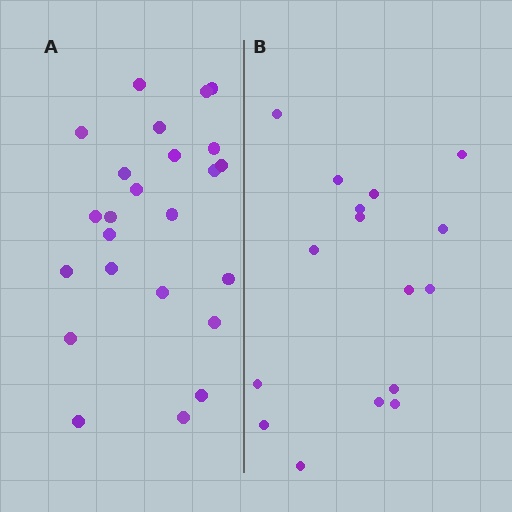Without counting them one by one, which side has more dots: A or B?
Region A (the left region) has more dots.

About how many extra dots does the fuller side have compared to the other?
Region A has roughly 8 or so more dots than region B.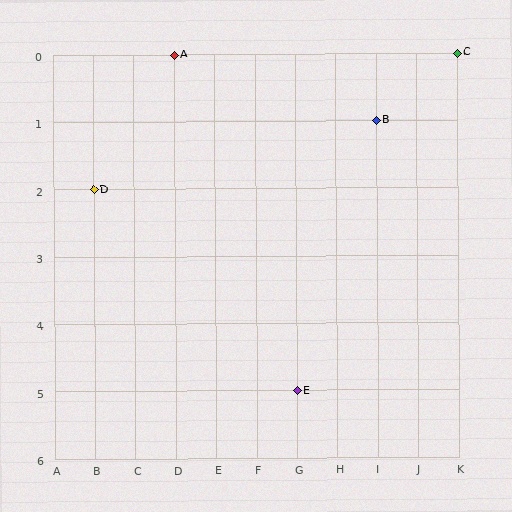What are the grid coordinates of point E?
Point E is at grid coordinates (G, 5).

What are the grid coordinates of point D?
Point D is at grid coordinates (B, 2).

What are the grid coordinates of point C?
Point C is at grid coordinates (K, 0).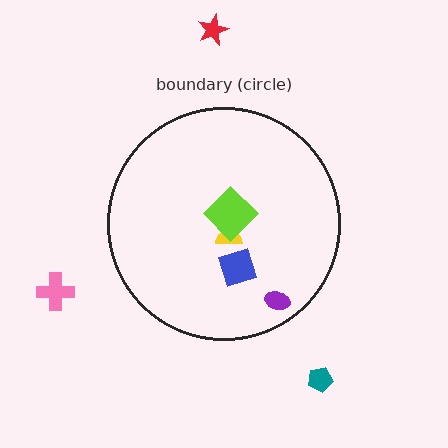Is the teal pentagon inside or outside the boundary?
Outside.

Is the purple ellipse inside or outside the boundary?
Inside.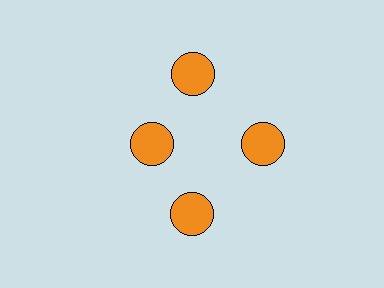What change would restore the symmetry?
The symmetry would be restored by moving it outward, back onto the ring so that all 4 circles sit at equal angles and equal distance from the center.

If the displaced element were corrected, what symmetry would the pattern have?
It would have 4-fold rotational symmetry — the pattern would map onto itself every 90 degrees.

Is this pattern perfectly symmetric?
No. The 4 orange circles are arranged in a ring, but one element near the 9 o'clock position is pulled inward toward the center, breaking the 4-fold rotational symmetry.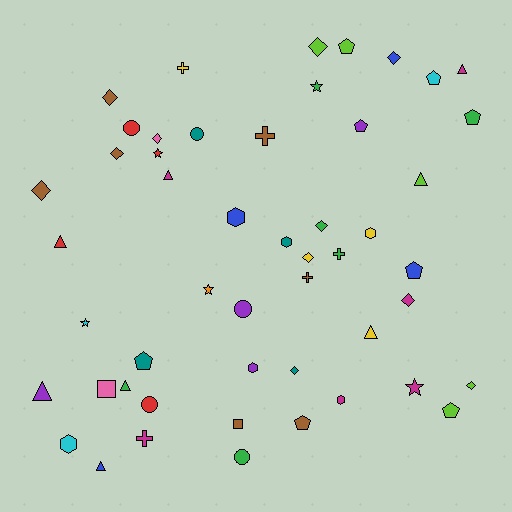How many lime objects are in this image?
There are 5 lime objects.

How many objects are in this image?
There are 50 objects.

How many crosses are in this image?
There are 5 crosses.